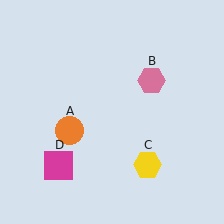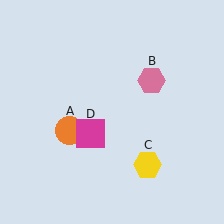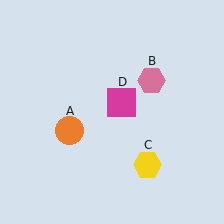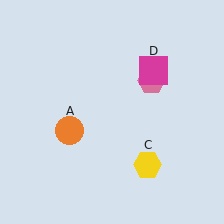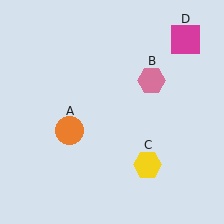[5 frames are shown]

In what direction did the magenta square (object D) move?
The magenta square (object D) moved up and to the right.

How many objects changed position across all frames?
1 object changed position: magenta square (object D).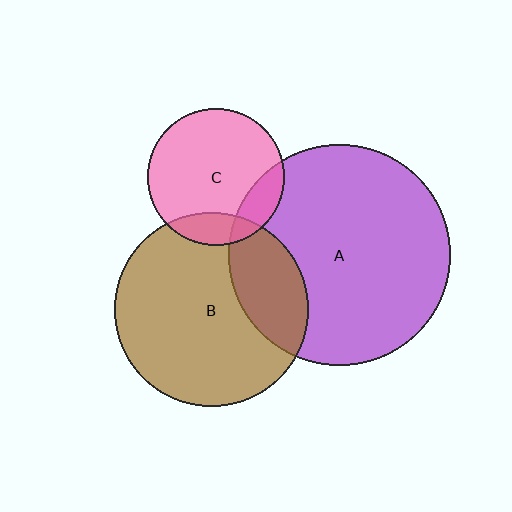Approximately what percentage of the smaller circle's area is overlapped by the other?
Approximately 15%.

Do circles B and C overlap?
Yes.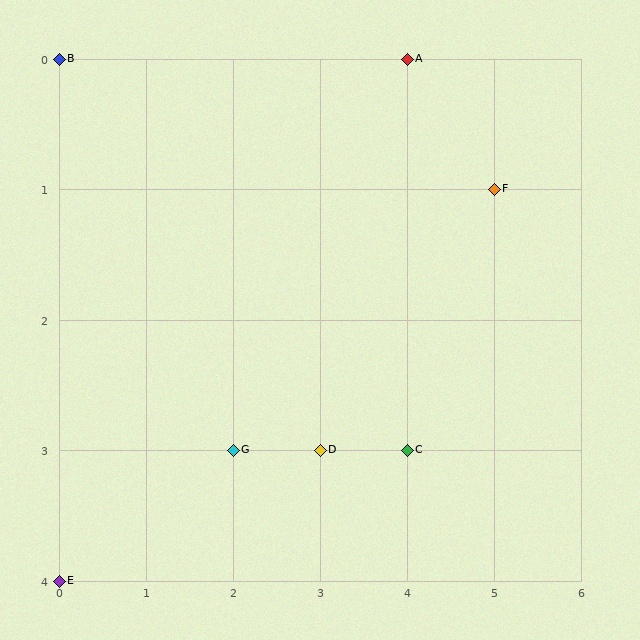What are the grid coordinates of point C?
Point C is at grid coordinates (4, 3).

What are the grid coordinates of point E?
Point E is at grid coordinates (0, 4).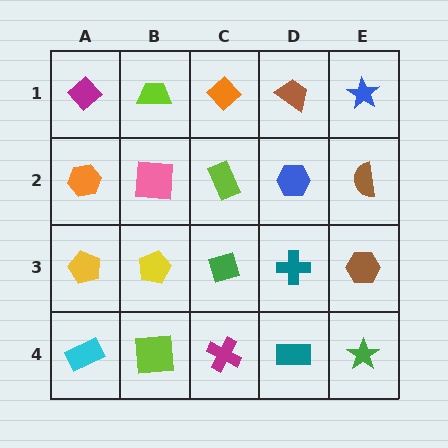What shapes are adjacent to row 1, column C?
A lime rectangle (row 2, column C), a lime trapezoid (row 1, column B), a brown trapezoid (row 1, column D).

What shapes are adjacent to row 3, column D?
A blue hexagon (row 2, column D), a teal rectangle (row 4, column D), a green diamond (row 3, column C), a brown hexagon (row 3, column E).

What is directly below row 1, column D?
A blue hexagon.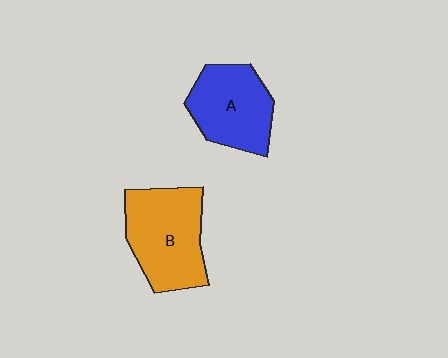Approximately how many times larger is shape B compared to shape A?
Approximately 1.2 times.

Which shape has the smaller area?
Shape A (blue).